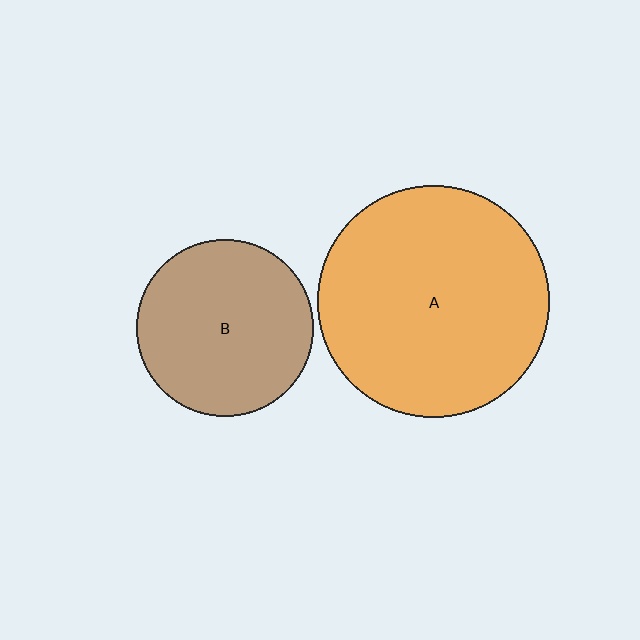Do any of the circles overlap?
No, none of the circles overlap.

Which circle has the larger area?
Circle A (orange).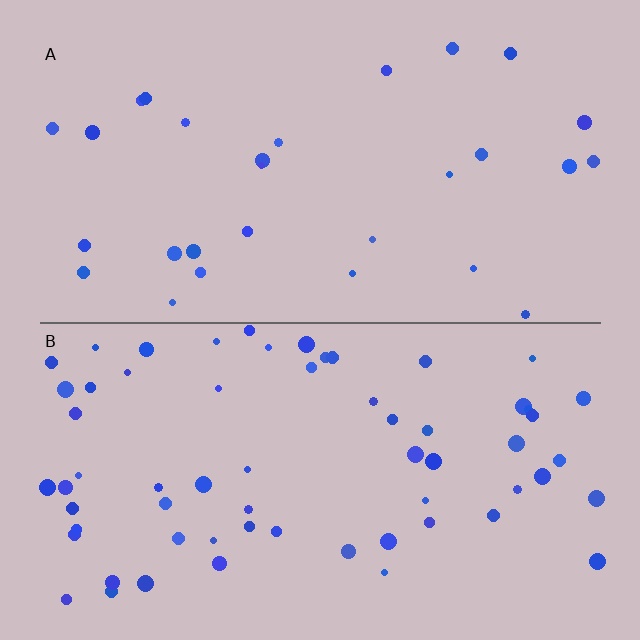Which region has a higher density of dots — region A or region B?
B (the bottom).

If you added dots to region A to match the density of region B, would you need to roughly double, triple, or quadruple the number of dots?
Approximately double.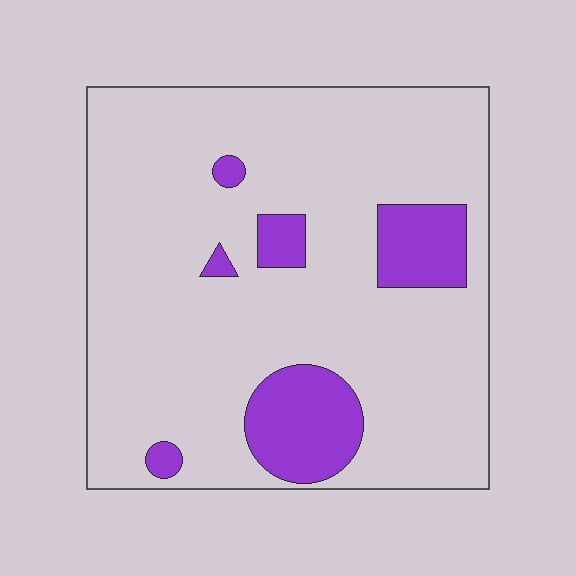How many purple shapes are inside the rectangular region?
6.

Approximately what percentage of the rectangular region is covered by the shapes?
Approximately 15%.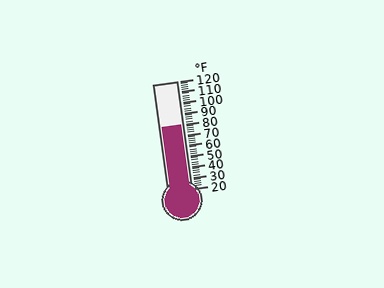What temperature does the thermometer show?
The thermometer shows approximately 80°F.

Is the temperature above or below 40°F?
The temperature is above 40°F.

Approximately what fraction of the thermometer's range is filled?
The thermometer is filled to approximately 60% of its range.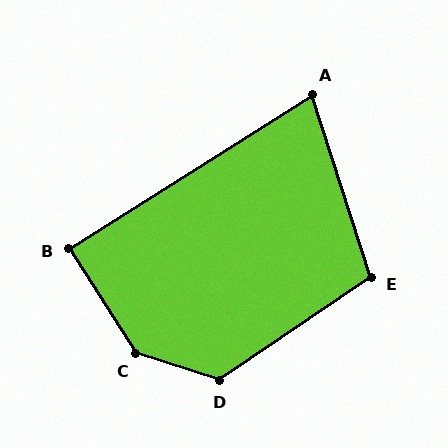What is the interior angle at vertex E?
Approximately 106 degrees (obtuse).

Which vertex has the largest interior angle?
C, at approximately 140 degrees.